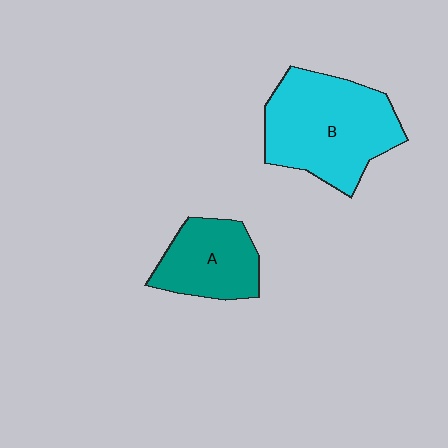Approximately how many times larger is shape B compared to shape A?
Approximately 1.7 times.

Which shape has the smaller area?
Shape A (teal).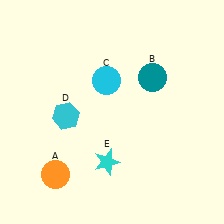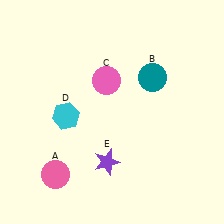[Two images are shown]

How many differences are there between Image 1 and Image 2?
There are 3 differences between the two images.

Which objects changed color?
A changed from orange to pink. C changed from cyan to pink. E changed from cyan to purple.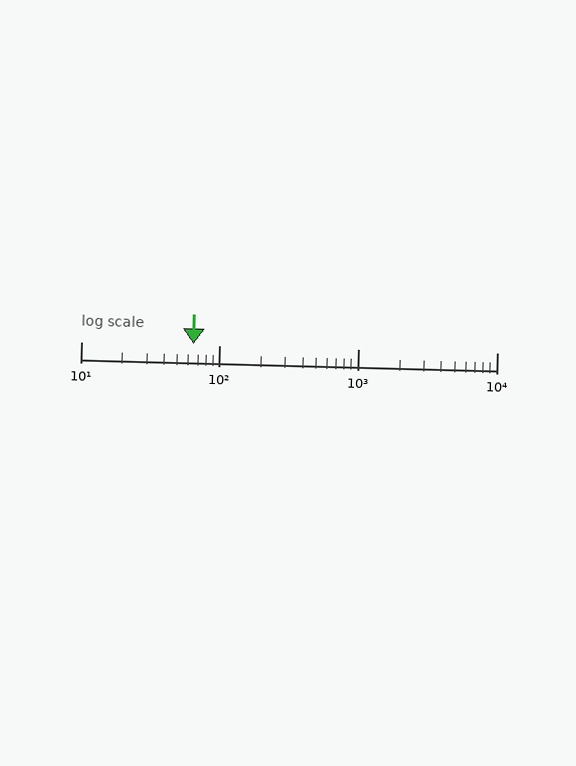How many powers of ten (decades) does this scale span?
The scale spans 3 decades, from 10 to 10000.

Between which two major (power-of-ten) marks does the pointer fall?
The pointer is between 10 and 100.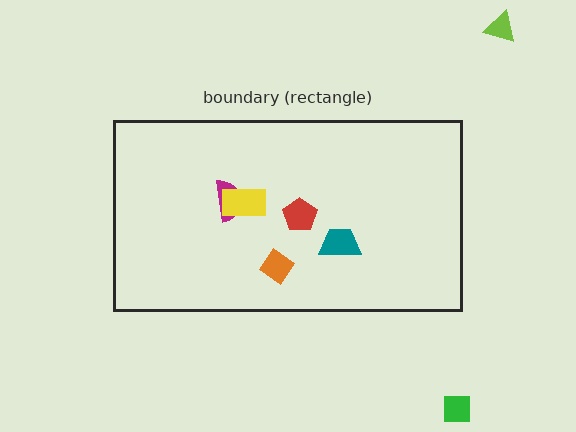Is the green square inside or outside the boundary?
Outside.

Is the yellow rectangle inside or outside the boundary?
Inside.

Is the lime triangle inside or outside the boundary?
Outside.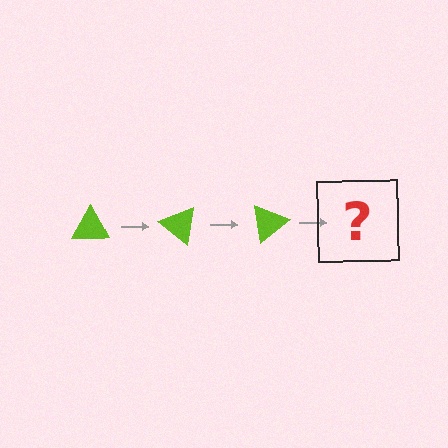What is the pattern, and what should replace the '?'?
The pattern is that the triangle rotates 40 degrees each step. The '?' should be a lime triangle rotated 120 degrees.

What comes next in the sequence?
The next element should be a lime triangle rotated 120 degrees.